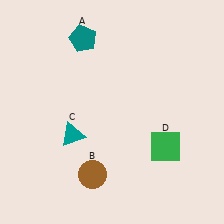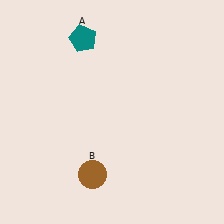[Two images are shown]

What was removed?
The green square (D), the teal triangle (C) were removed in Image 2.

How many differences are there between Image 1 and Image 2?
There are 2 differences between the two images.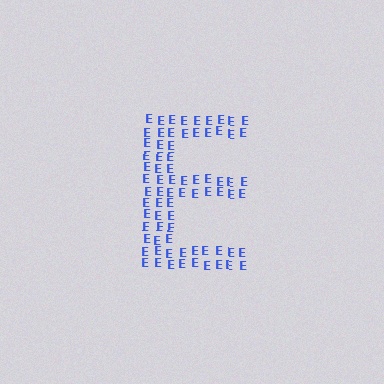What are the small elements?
The small elements are letter E's.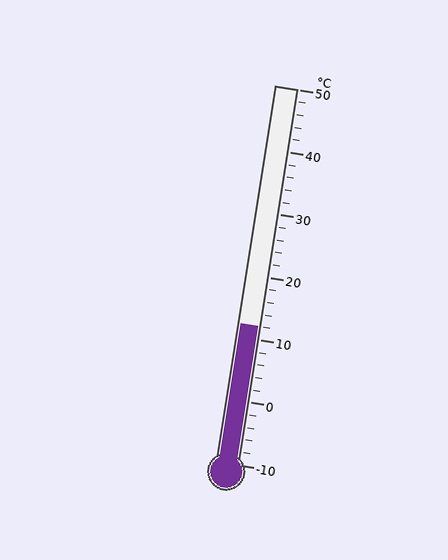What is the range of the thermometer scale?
The thermometer scale ranges from -10°C to 50°C.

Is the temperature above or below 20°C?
The temperature is below 20°C.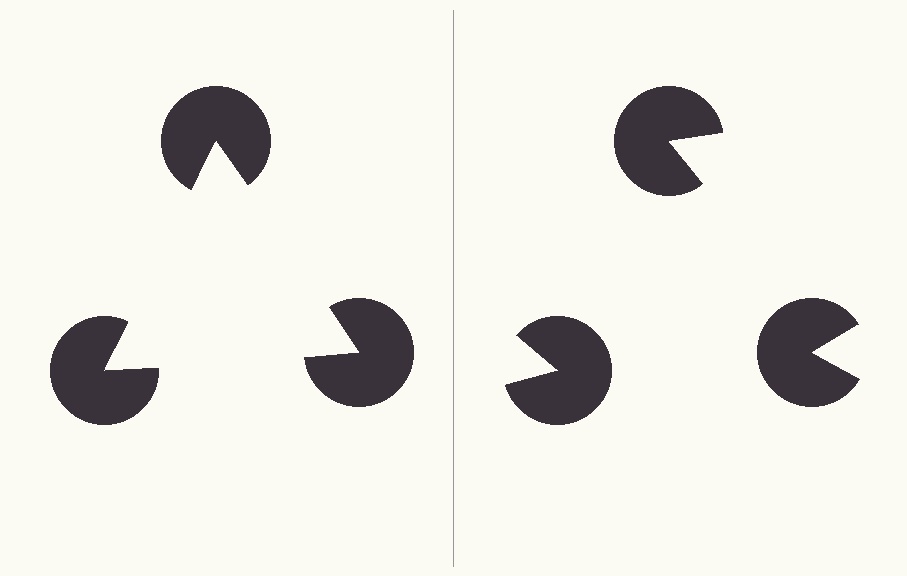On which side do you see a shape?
An illusory triangle appears on the left side. On the right side the wedge cuts are rotated, so no coherent shape forms.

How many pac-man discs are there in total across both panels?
6 — 3 on each side.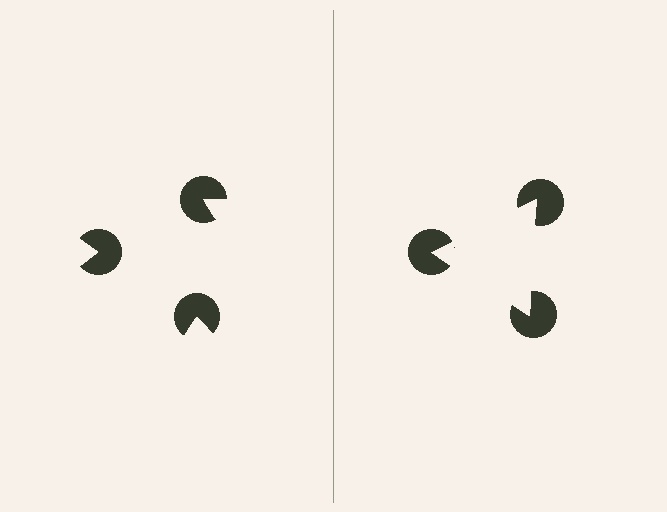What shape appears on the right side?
An illusory triangle.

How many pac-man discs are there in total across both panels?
6 — 3 on each side.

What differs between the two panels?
The pac-man discs are positioned identically on both sides; only the wedge orientations differ. On the right they align to a triangle; on the left they are misaligned.